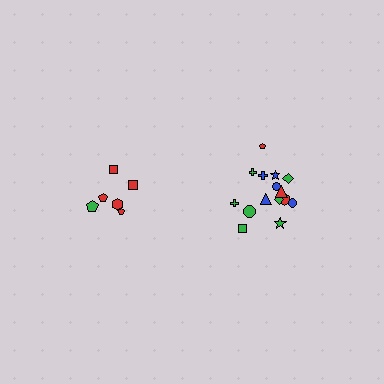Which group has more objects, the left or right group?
The right group.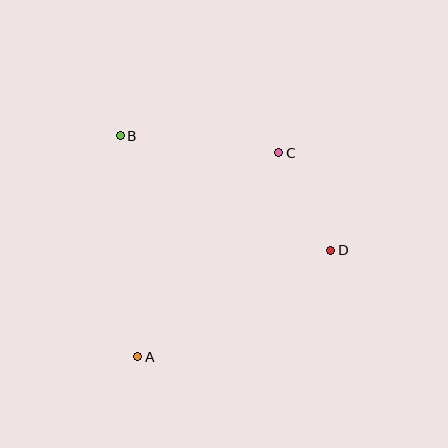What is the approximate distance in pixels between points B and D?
The distance between B and D is approximately 239 pixels.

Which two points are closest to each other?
Points C and D are closest to each other.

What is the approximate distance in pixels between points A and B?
The distance between A and B is approximately 222 pixels.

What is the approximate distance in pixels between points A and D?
The distance between A and D is approximately 220 pixels.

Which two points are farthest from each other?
Points A and C are farthest from each other.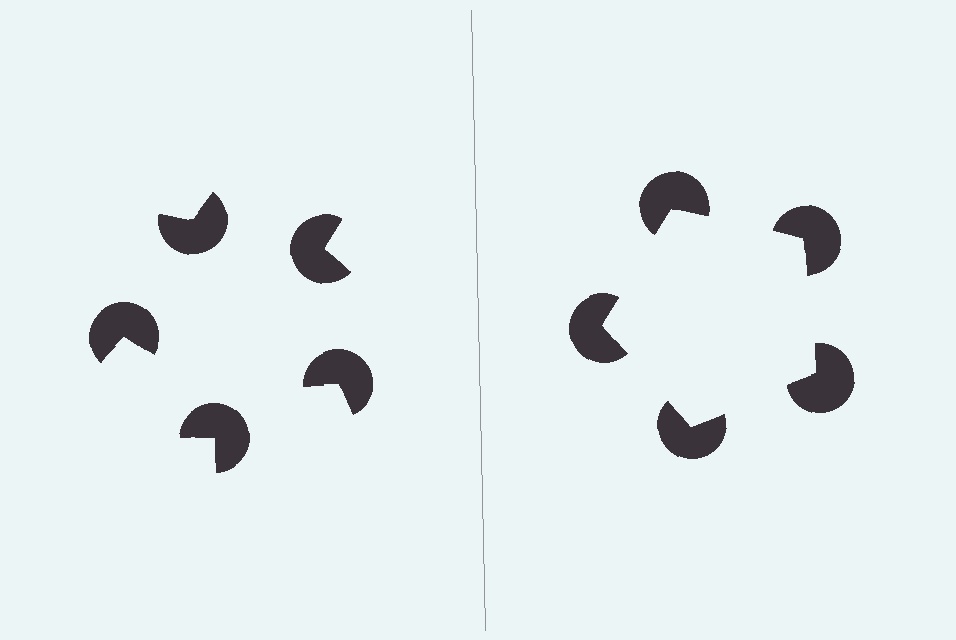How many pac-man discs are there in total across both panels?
10 — 5 on each side.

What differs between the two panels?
The pac-man discs are positioned identically on both sides; only the wedge orientations differ. On the right they align to a pentagon; on the left they are misaligned.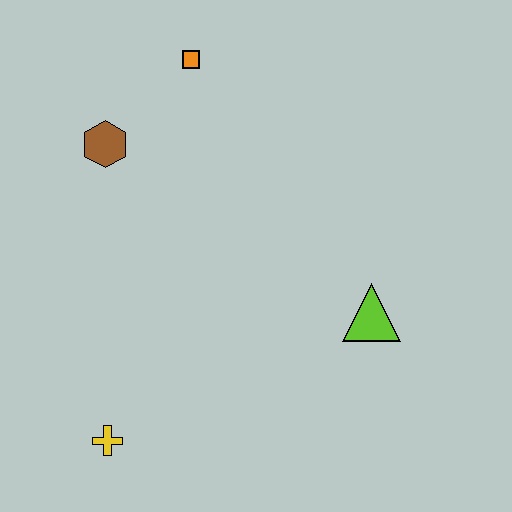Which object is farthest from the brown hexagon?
The lime triangle is farthest from the brown hexagon.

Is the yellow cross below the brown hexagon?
Yes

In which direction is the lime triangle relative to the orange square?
The lime triangle is below the orange square.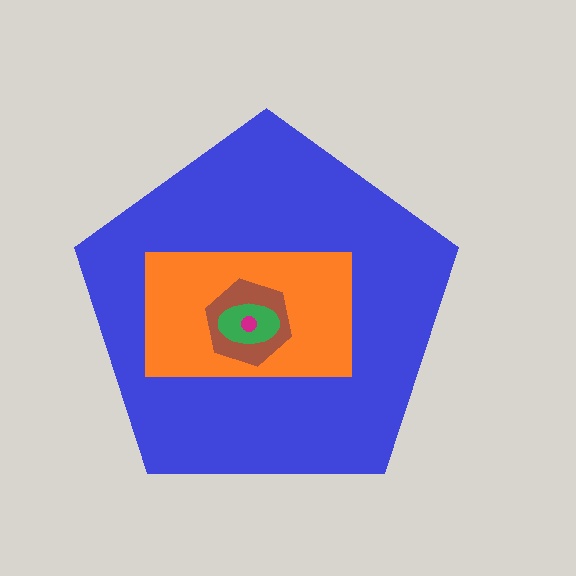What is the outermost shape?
The blue pentagon.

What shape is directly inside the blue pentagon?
The orange rectangle.